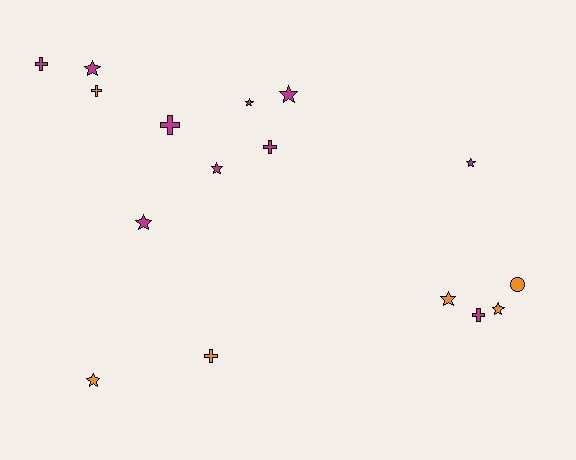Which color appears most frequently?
Magenta, with 10 objects.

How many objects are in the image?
There are 16 objects.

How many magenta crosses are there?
There are 4 magenta crosses.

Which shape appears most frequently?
Star, with 9 objects.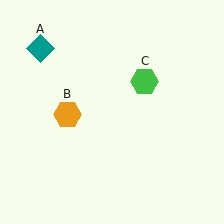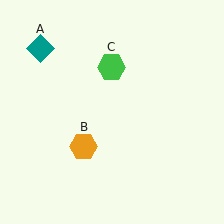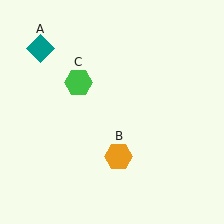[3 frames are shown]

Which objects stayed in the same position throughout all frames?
Teal diamond (object A) remained stationary.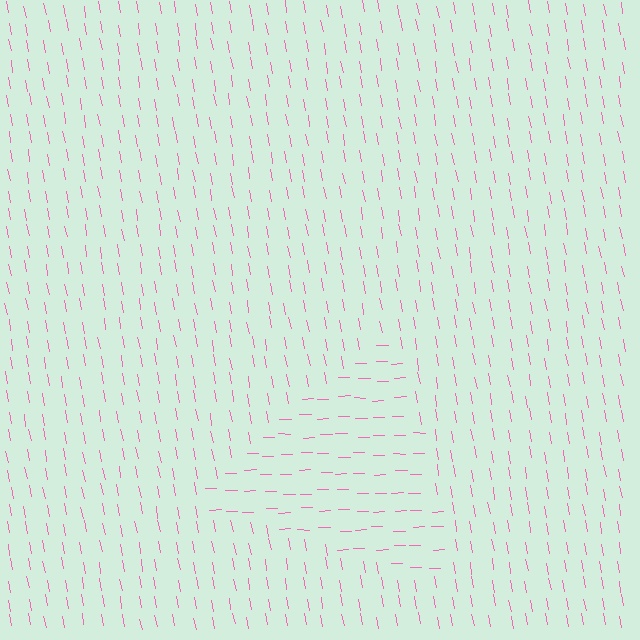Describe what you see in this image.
The image is filled with small pink line segments. A triangle region in the image has lines oriented differently from the surrounding lines, creating a visible texture boundary.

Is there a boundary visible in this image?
Yes, there is a texture boundary formed by a change in line orientation.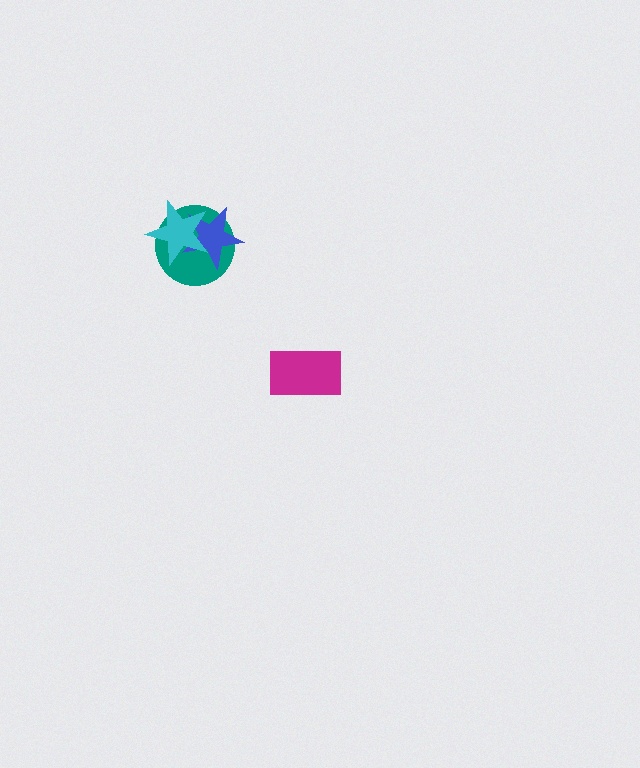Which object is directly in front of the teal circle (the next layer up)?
The blue star is directly in front of the teal circle.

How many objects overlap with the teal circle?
2 objects overlap with the teal circle.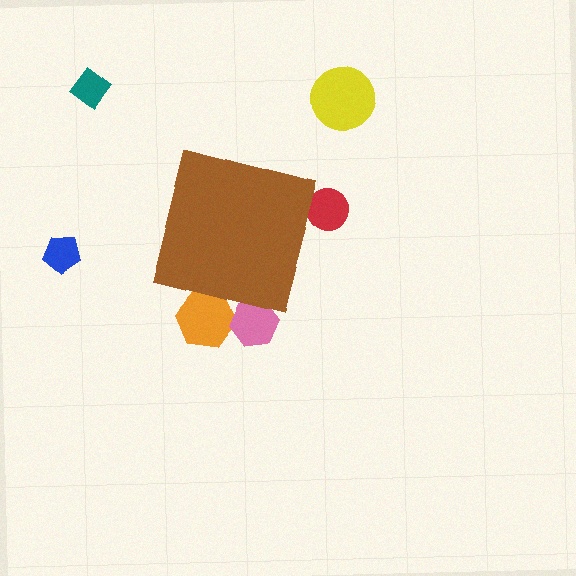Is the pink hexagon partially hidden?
Yes, the pink hexagon is partially hidden behind the brown square.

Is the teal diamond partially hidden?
No, the teal diamond is fully visible.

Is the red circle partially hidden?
Yes, the red circle is partially hidden behind the brown square.